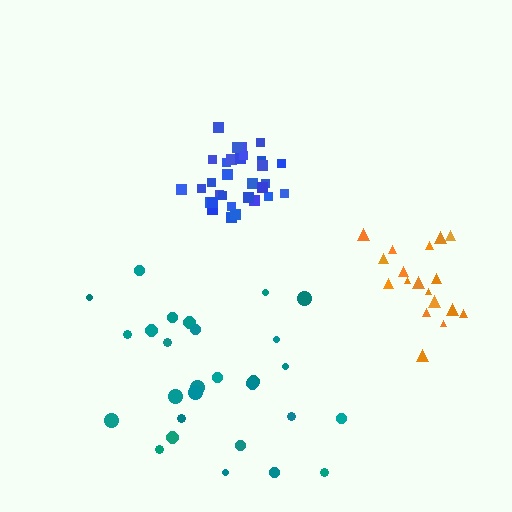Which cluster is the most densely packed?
Blue.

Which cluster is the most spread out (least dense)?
Teal.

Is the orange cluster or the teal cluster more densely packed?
Orange.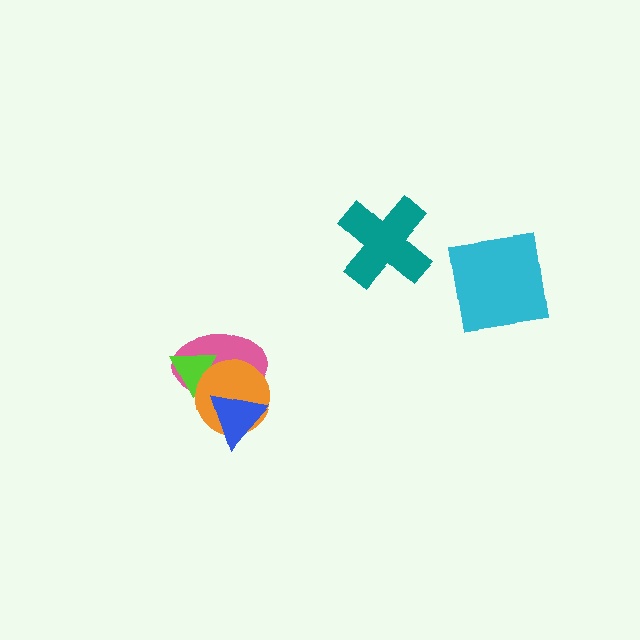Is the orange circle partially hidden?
Yes, it is partially covered by another shape.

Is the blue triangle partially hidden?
No, no other shape covers it.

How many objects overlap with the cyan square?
0 objects overlap with the cyan square.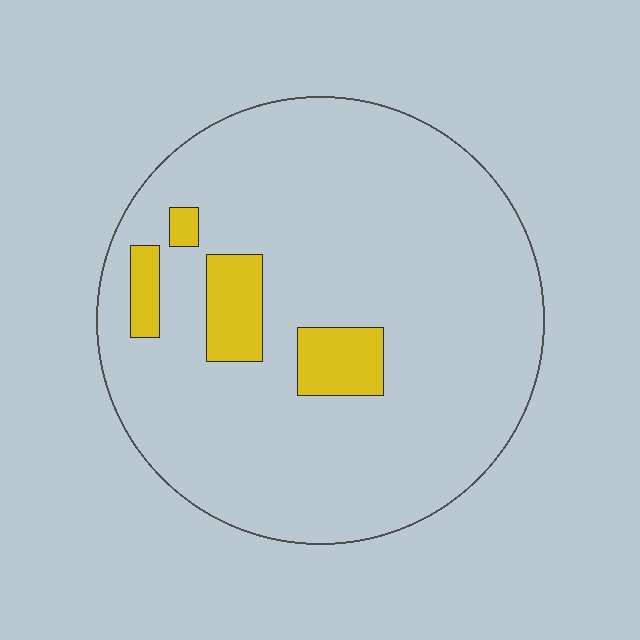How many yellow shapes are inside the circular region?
4.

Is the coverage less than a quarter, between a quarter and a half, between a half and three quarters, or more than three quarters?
Less than a quarter.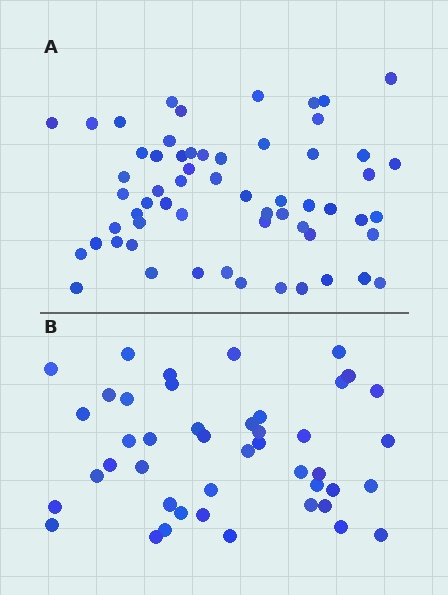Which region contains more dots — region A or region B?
Region A (the top region) has more dots.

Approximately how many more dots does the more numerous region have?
Region A has approximately 15 more dots than region B.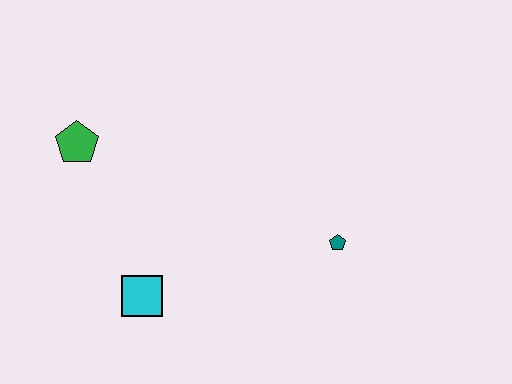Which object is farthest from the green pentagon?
The teal pentagon is farthest from the green pentagon.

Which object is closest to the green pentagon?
The cyan square is closest to the green pentagon.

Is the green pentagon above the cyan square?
Yes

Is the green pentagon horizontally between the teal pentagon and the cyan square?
No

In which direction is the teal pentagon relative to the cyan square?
The teal pentagon is to the right of the cyan square.